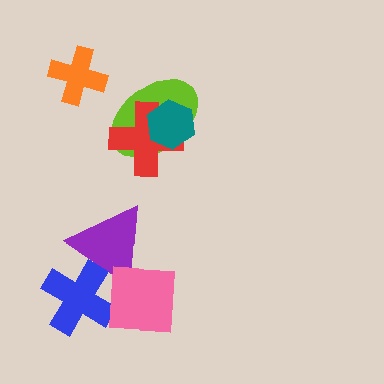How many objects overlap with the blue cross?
1 object overlaps with the blue cross.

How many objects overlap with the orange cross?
0 objects overlap with the orange cross.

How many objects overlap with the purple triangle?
2 objects overlap with the purple triangle.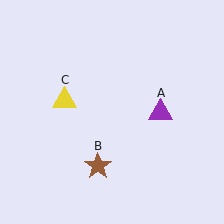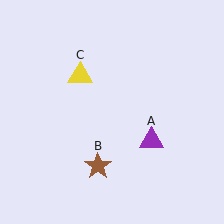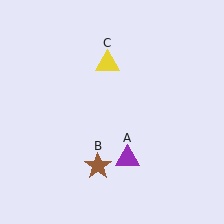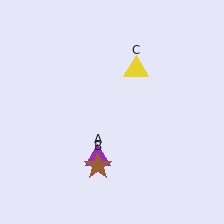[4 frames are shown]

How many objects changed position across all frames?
2 objects changed position: purple triangle (object A), yellow triangle (object C).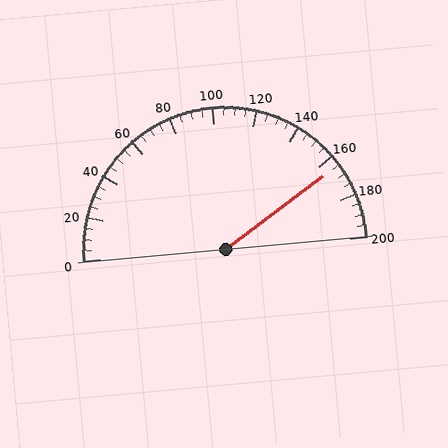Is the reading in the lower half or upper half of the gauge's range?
The reading is in the upper half of the range (0 to 200).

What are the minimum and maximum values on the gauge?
The gauge ranges from 0 to 200.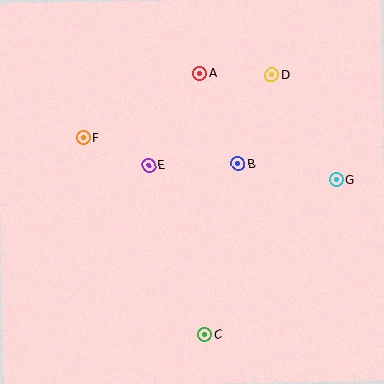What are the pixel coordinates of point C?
Point C is at (205, 334).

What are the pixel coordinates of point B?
Point B is at (238, 164).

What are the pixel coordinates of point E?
Point E is at (149, 165).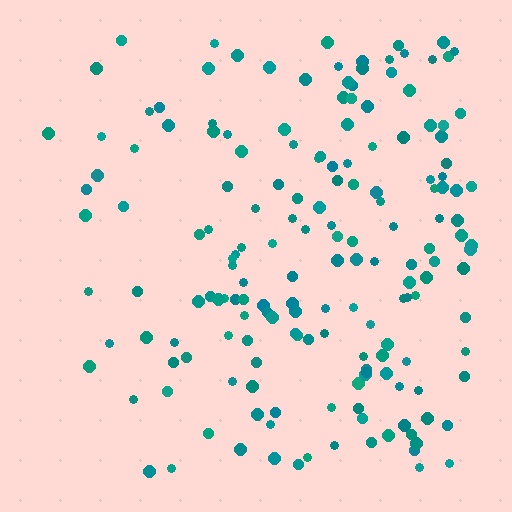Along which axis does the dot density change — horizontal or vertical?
Horizontal.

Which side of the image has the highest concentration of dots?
The right.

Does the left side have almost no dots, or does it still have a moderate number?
Still a moderate number, just noticeably fewer than the right.